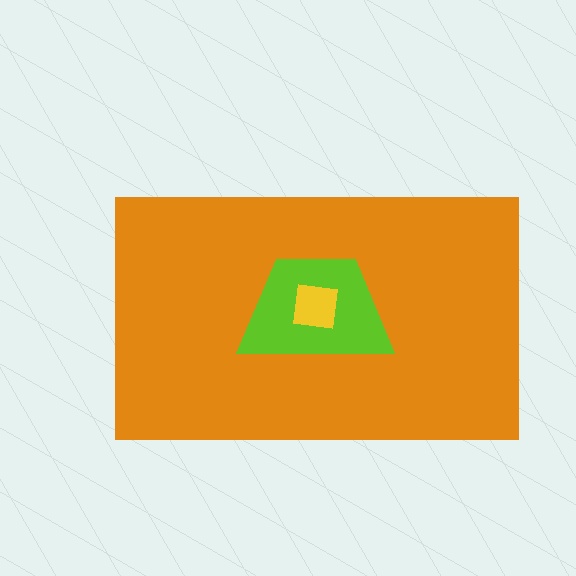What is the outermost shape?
The orange rectangle.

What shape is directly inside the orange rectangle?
The lime trapezoid.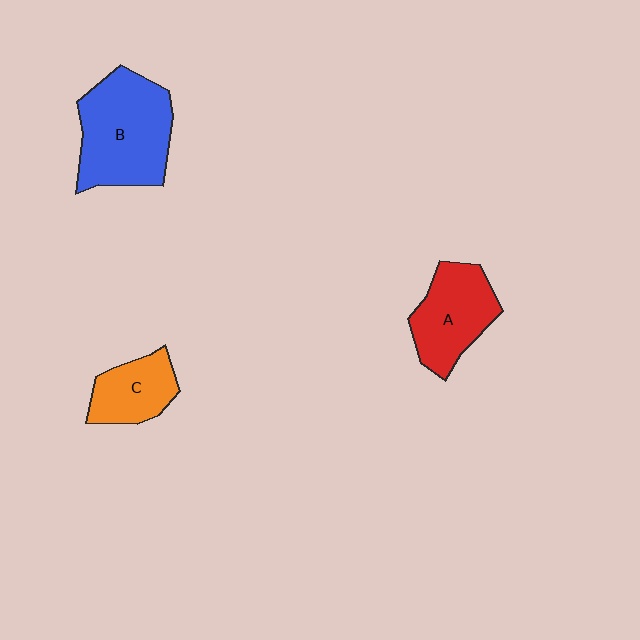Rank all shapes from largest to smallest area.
From largest to smallest: B (blue), A (red), C (orange).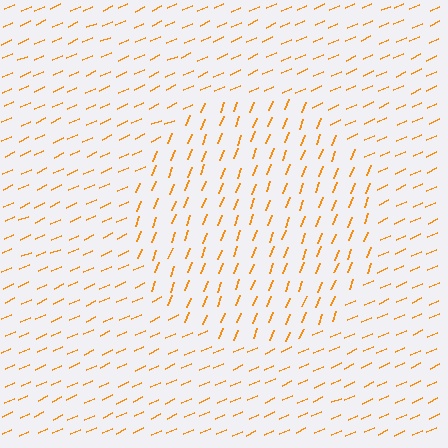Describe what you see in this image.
The image is filled with small orange line segments. A circle region in the image has lines oriented differently from the surrounding lines, creating a visible texture boundary.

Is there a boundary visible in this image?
Yes, there is a texture boundary formed by a change in line orientation.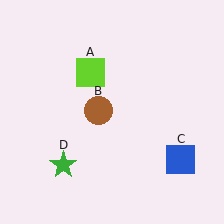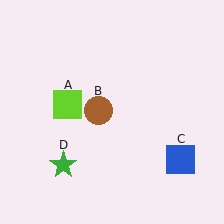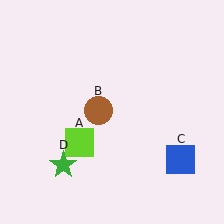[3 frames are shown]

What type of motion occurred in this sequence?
The lime square (object A) rotated counterclockwise around the center of the scene.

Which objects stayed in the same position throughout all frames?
Brown circle (object B) and blue square (object C) and green star (object D) remained stationary.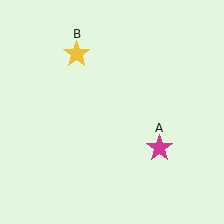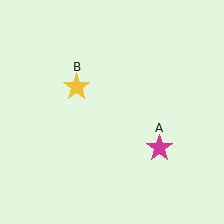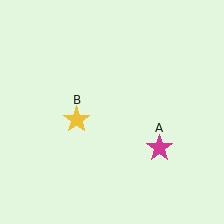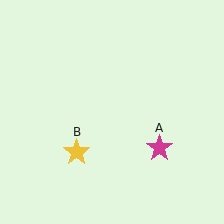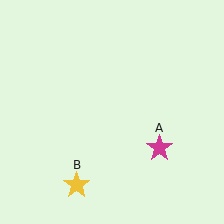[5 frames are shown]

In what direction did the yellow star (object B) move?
The yellow star (object B) moved down.